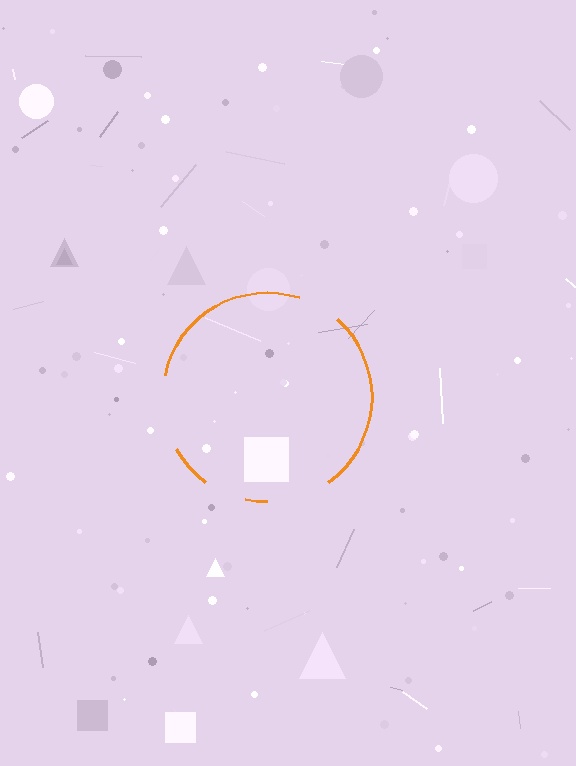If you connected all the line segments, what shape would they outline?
They would outline a circle.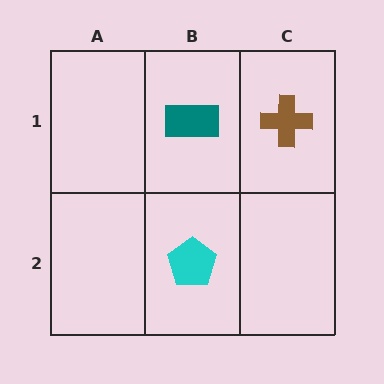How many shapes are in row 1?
2 shapes.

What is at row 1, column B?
A teal rectangle.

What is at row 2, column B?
A cyan pentagon.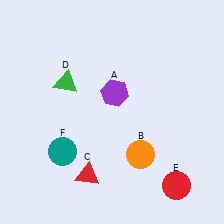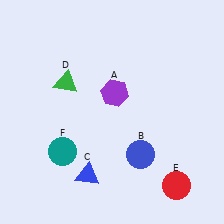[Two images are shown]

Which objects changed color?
B changed from orange to blue. C changed from red to blue.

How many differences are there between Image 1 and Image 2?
There are 2 differences between the two images.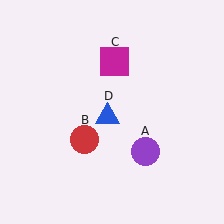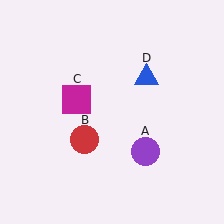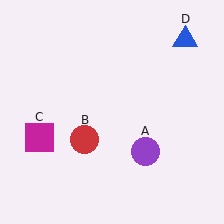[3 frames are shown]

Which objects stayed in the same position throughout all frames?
Purple circle (object A) and red circle (object B) remained stationary.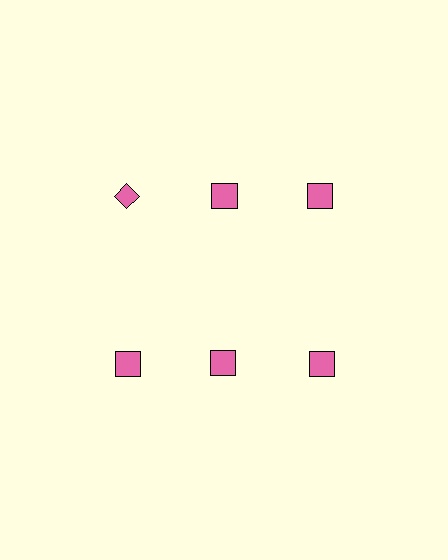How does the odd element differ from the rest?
It has a different shape: diamond instead of square.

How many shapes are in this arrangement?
There are 6 shapes arranged in a grid pattern.